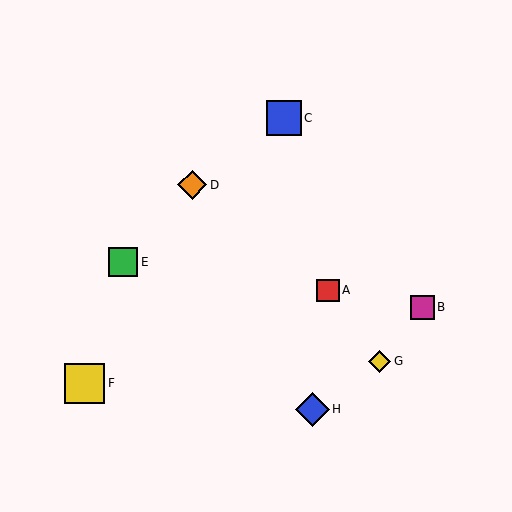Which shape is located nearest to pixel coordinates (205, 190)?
The orange diamond (labeled D) at (192, 185) is nearest to that location.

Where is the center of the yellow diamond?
The center of the yellow diamond is at (380, 361).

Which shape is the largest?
The yellow square (labeled F) is the largest.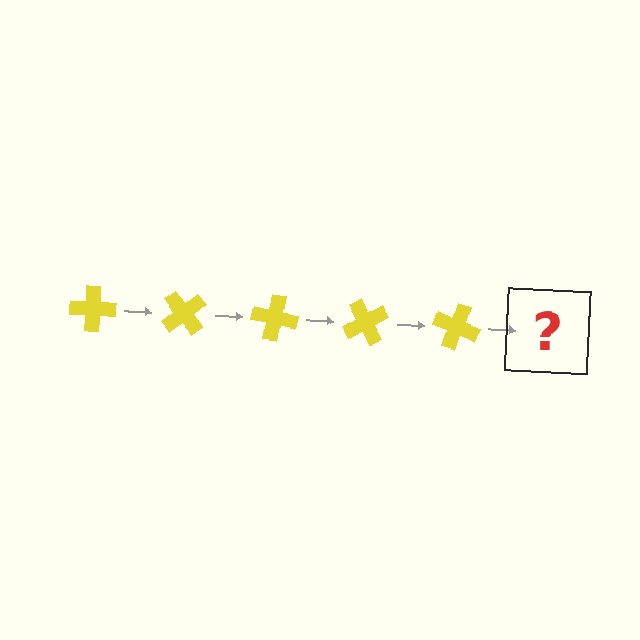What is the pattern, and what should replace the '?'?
The pattern is that the cross rotates 50 degrees each step. The '?' should be a yellow cross rotated 250 degrees.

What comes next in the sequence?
The next element should be a yellow cross rotated 250 degrees.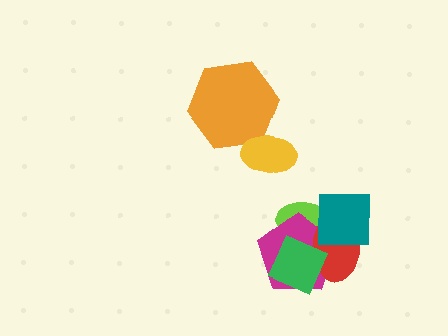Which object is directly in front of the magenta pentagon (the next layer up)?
The red ellipse is directly in front of the magenta pentagon.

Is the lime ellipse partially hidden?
Yes, it is partially covered by another shape.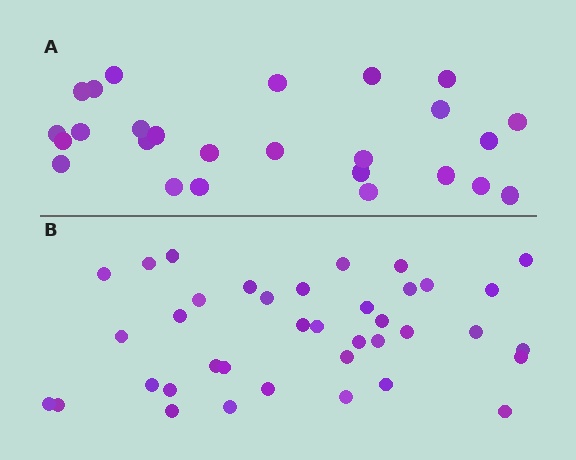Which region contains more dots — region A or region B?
Region B (the bottom region) has more dots.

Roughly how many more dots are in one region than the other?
Region B has roughly 12 or so more dots than region A.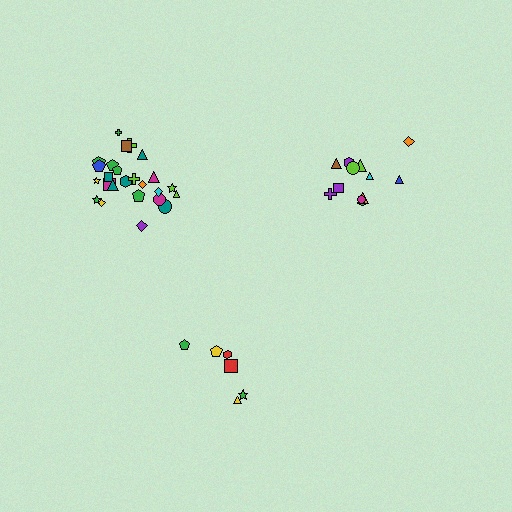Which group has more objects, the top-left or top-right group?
The top-left group.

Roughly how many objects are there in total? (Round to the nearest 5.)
Roughly 45 objects in total.